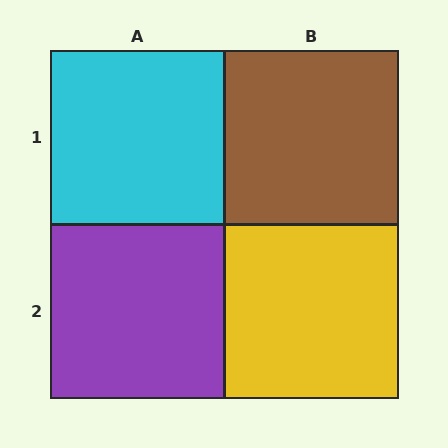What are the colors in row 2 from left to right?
Purple, yellow.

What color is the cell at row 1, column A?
Cyan.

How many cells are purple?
1 cell is purple.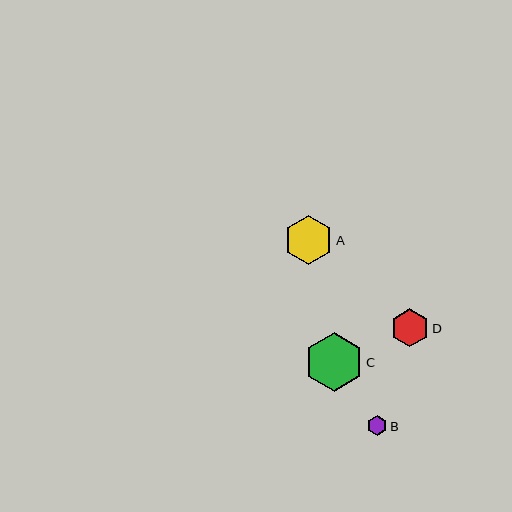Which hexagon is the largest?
Hexagon C is the largest with a size of approximately 59 pixels.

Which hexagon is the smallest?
Hexagon B is the smallest with a size of approximately 20 pixels.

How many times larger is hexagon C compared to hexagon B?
Hexagon C is approximately 2.9 times the size of hexagon B.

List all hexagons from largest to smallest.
From largest to smallest: C, A, D, B.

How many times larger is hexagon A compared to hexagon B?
Hexagon A is approximately 2.4 times the size of hexagon B.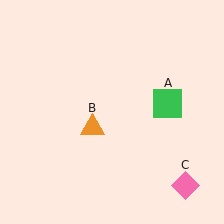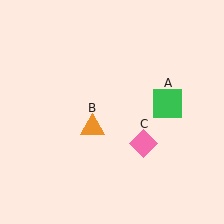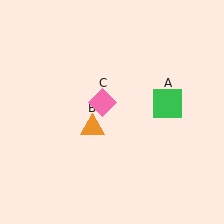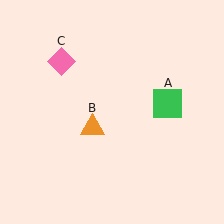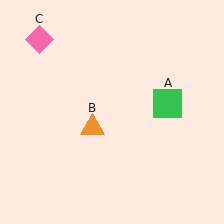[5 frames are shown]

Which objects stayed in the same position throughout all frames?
Green square (object A) and orange triangle (object B) remained stationary.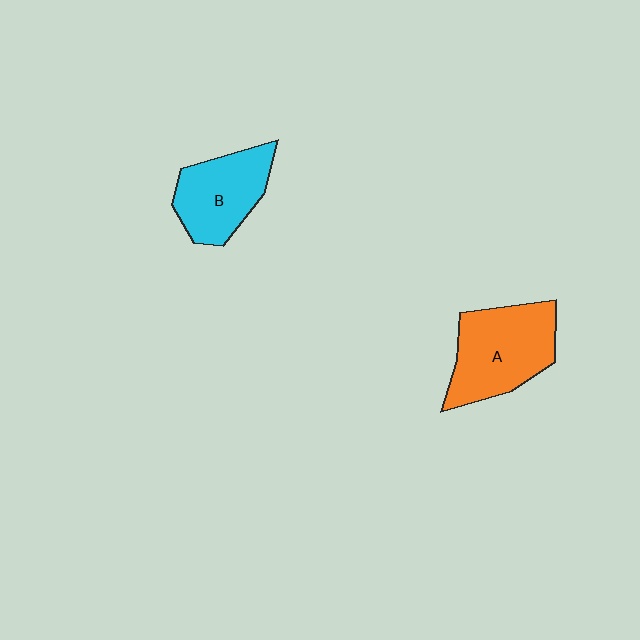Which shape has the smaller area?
Shape B (cyan).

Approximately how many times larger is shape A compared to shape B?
Approximately 1.2 times.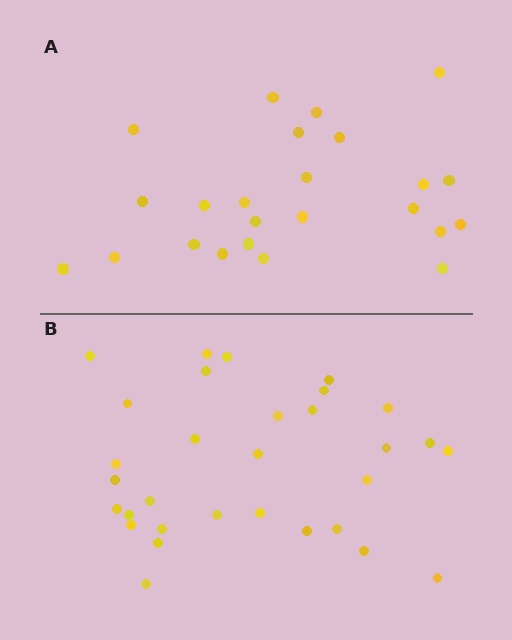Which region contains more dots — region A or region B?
Region B (the bottom region) has more dots.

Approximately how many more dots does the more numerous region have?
Region B has roughly 8 or so more dots than region A.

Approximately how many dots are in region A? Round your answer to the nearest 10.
About 20 dots. (The exact count is 24, which rounds to 20.)